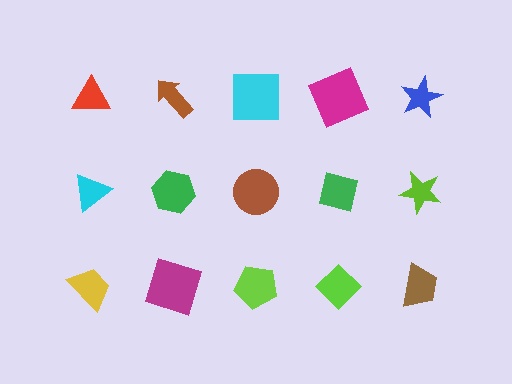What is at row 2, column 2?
A green hexagon.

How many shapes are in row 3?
5 shapes.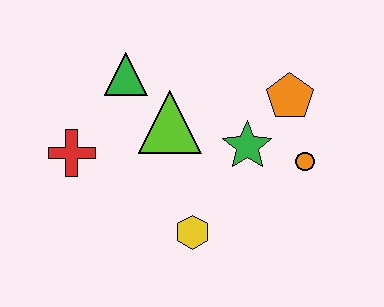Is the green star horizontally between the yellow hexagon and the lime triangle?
No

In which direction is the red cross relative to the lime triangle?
The red cross is to the left of the lime triangle.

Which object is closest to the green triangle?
The lime triangle is closest to the green triangle.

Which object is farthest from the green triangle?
The orange circle is farthest from the green triangle.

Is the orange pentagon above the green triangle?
No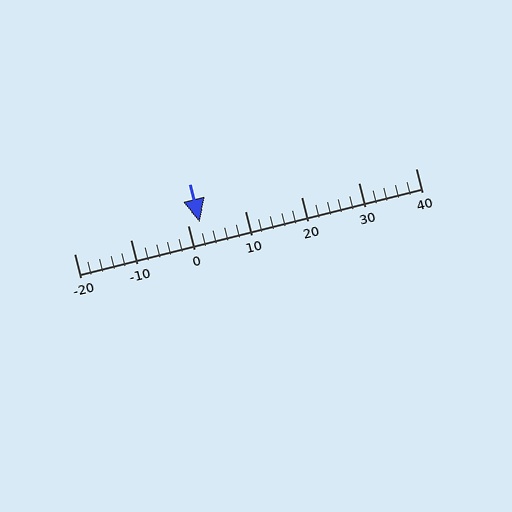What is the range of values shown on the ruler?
The ruler shows values from -20 to 40.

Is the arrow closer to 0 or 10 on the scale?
The arrow is closer to 0.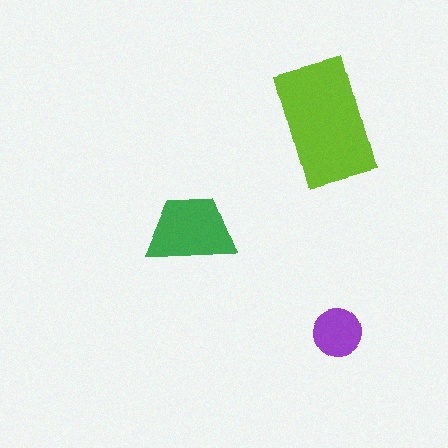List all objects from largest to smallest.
The lime rectangle, the green trapezoid, the purple circle.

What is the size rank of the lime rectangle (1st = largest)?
1st.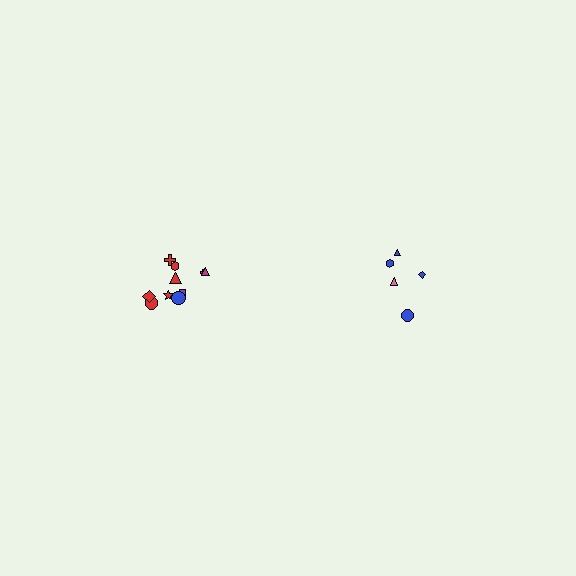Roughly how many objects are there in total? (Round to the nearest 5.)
Roughly 15 objects in total.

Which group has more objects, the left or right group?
The left group.